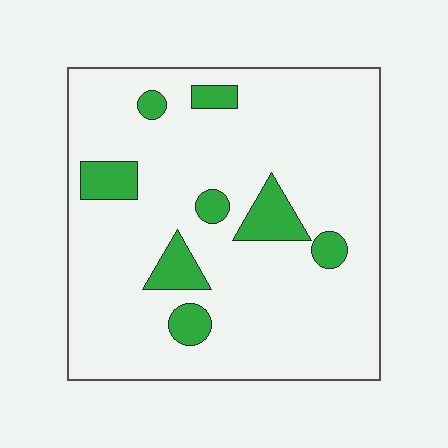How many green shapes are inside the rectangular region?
8.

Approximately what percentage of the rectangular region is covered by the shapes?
Approximately 15%.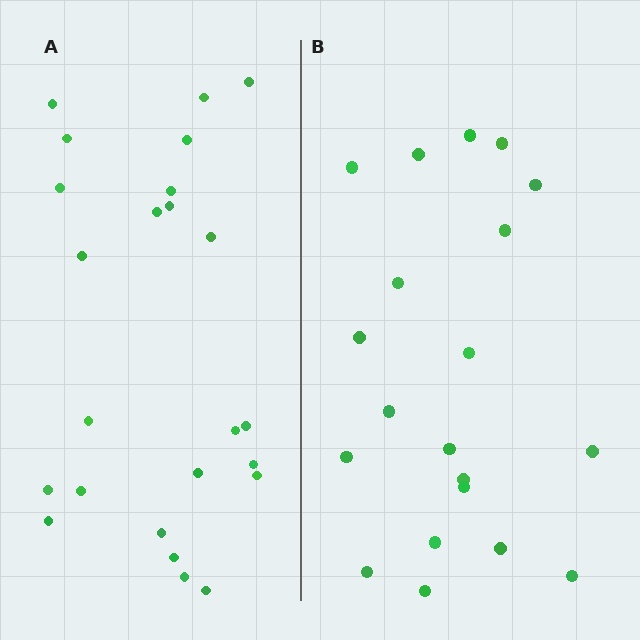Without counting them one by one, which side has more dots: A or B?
Region A (the left region) has more dots.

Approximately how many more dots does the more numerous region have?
Region A has about 4 more dots than region B.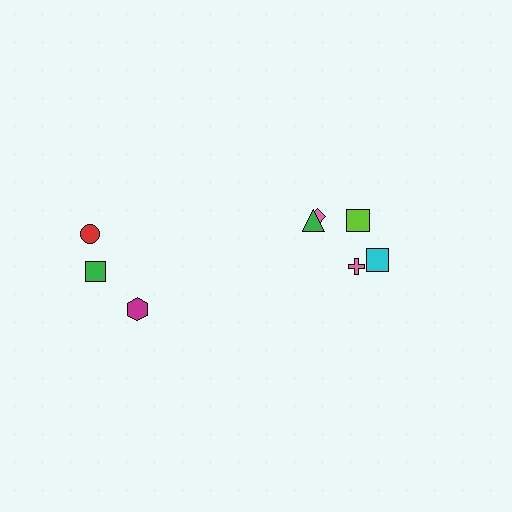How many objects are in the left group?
There are 3 objects.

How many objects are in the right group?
There are 5 objects.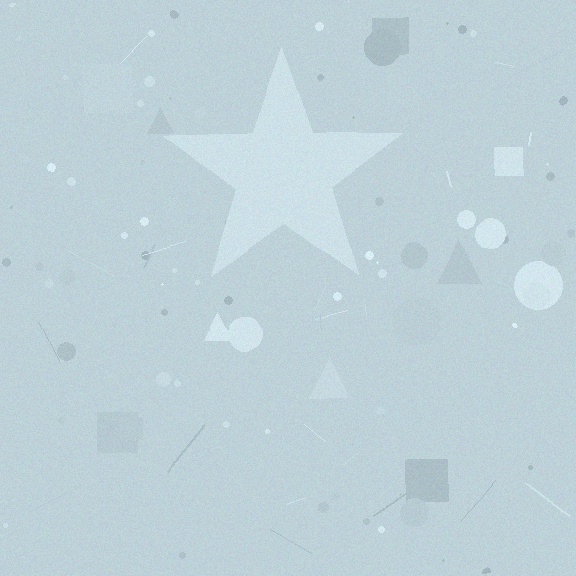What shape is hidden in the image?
A star is hidden in the image.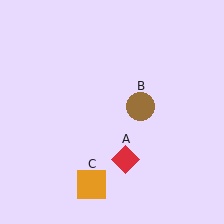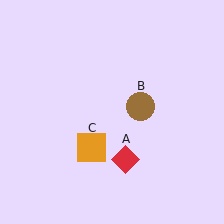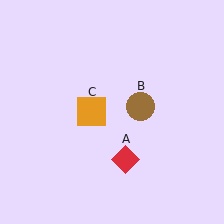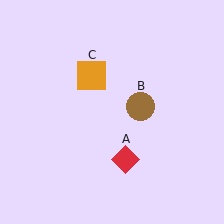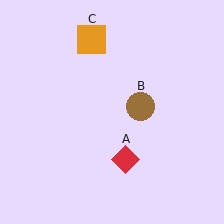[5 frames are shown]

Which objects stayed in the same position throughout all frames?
Red diamond (object A) and brown circle (object B) remained stationary.